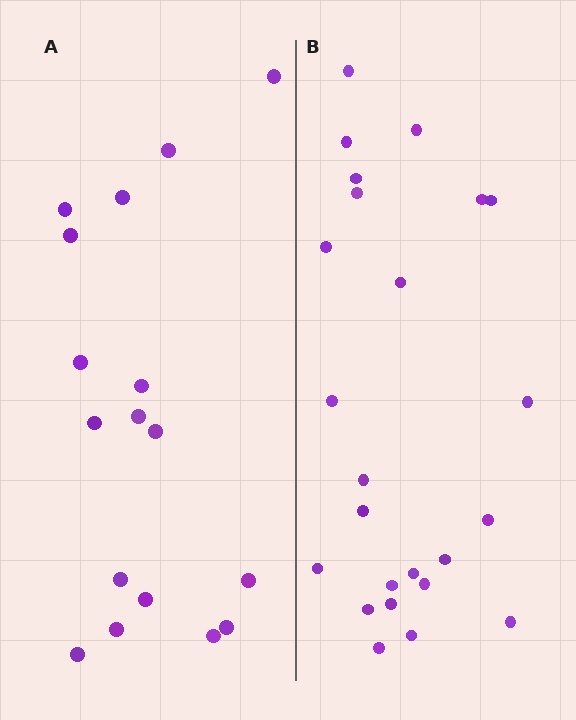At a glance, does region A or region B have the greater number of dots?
Region B (the right region) has more dots.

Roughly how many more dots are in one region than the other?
Region B has roughly 8 or so more dots than region A.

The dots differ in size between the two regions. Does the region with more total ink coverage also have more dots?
No. Region A has more total ink coverage because its dots are larger, but region B actually contains more individual dots. Total area can be misleading — the number of items is what matters here.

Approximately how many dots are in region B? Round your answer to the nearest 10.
About 20 dots. (The exact count is 24, which rounds to 20.)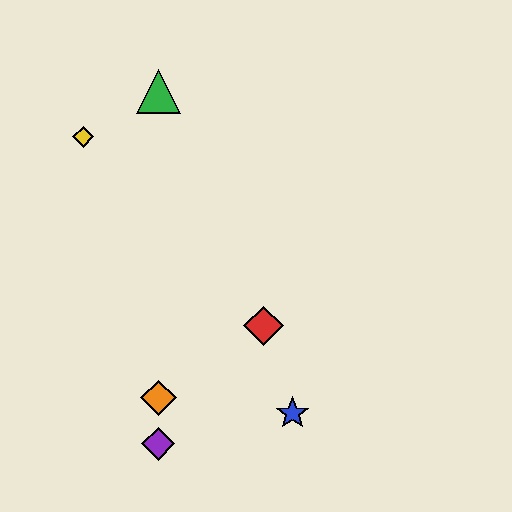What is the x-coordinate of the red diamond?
The red diamond is at x≈264.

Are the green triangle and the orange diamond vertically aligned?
Yes, both are at x≈158.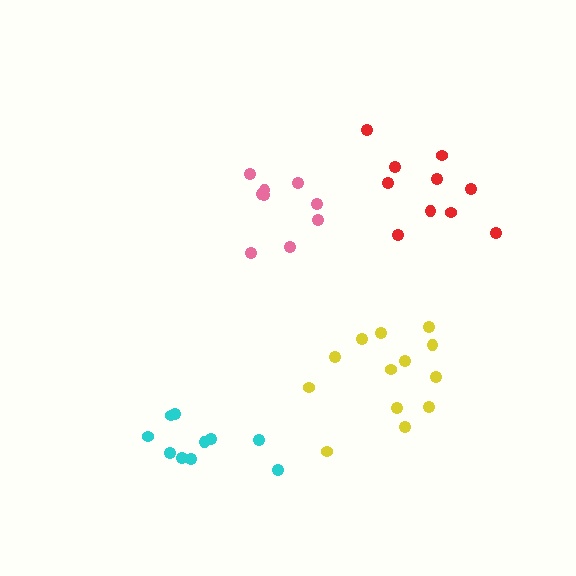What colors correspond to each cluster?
The clusters are colored: pink, cyan, red, yellow.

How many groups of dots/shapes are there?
There are 4 groups.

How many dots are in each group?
Group 1: 9 dots, Group 2: 10 dots, Group 3: 10 dots, Group 4: 13 dots (42 total).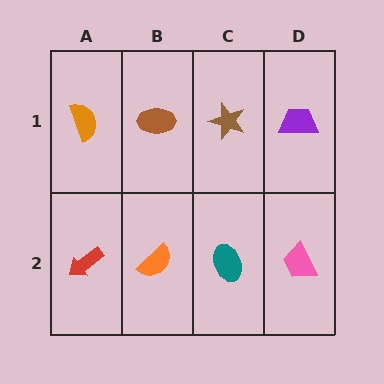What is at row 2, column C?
A teal ellipse.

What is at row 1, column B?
A brown ellipse.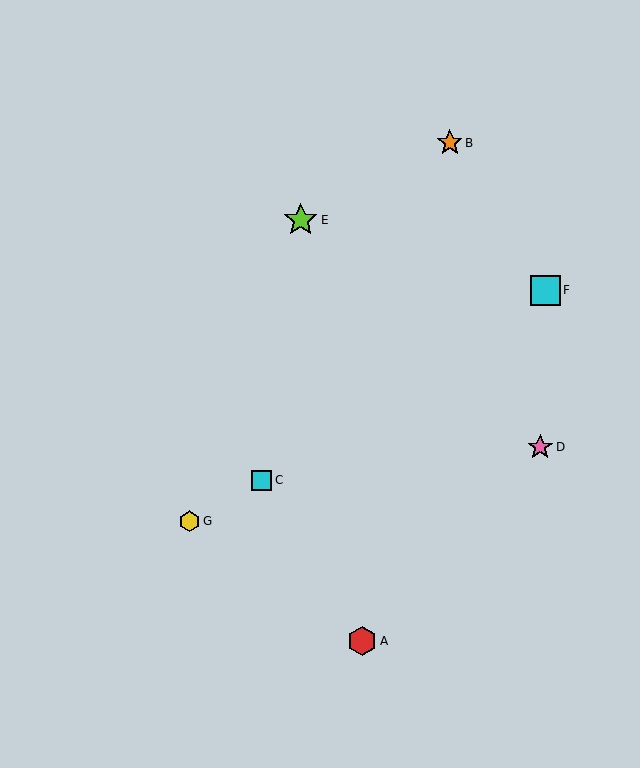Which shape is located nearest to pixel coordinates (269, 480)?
The cyan square (labeled C) at (262, 480) is nearest to that location.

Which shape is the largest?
The lime star (labeled E) is the largest.